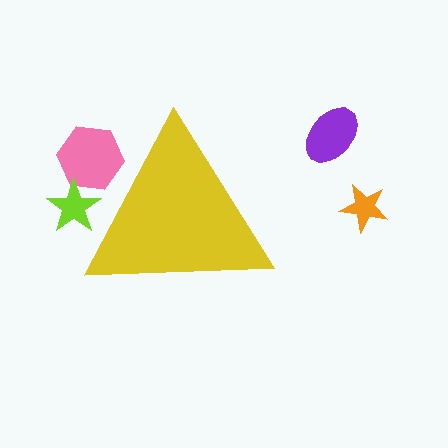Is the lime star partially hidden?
Yes, the lime star is partially hidden behind the yellow triangle.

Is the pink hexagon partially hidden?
Yes, the pink hexagon is partially hidden behind the yellow triangle.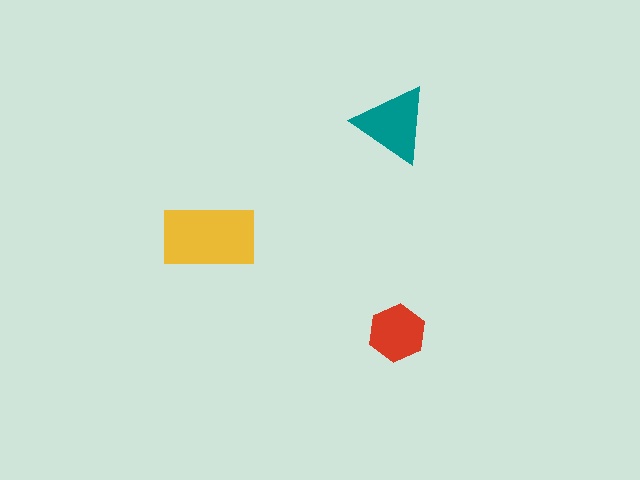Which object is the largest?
The yellow rectangle.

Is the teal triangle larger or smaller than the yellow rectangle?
Smaller.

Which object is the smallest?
The red hexagon.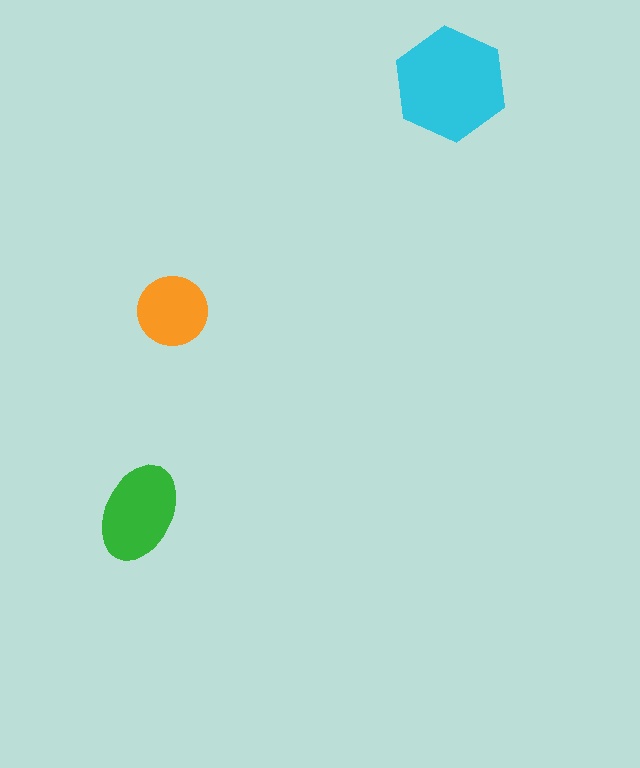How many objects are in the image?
There are 3 objects in the image.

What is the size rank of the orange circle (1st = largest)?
3rd.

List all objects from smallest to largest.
The orange circle, the green ellipse, the cyan hexagon.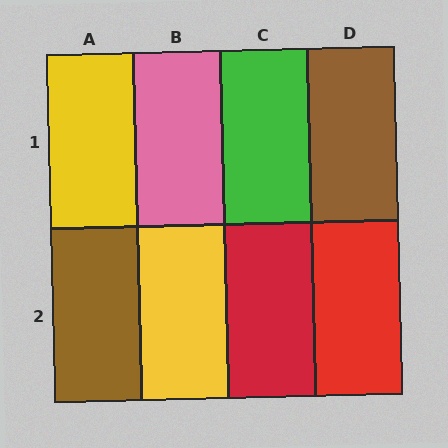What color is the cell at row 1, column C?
Green.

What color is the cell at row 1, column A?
Yellow.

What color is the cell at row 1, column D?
Brown.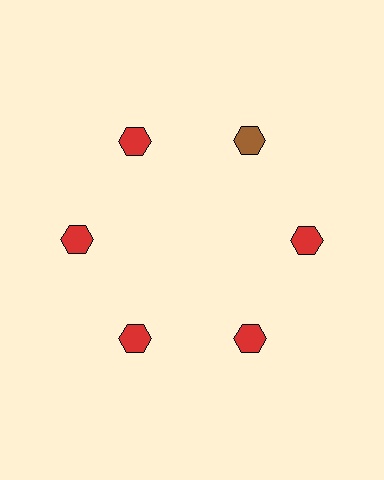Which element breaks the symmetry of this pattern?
The brown hexagon at roughly the 1 o'clock position breaks the symmetry. All other shapes are red hexagons.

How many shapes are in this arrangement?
There are 6 shapes arranged in a ring pattern.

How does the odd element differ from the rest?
It has a different color: brown instead of red.